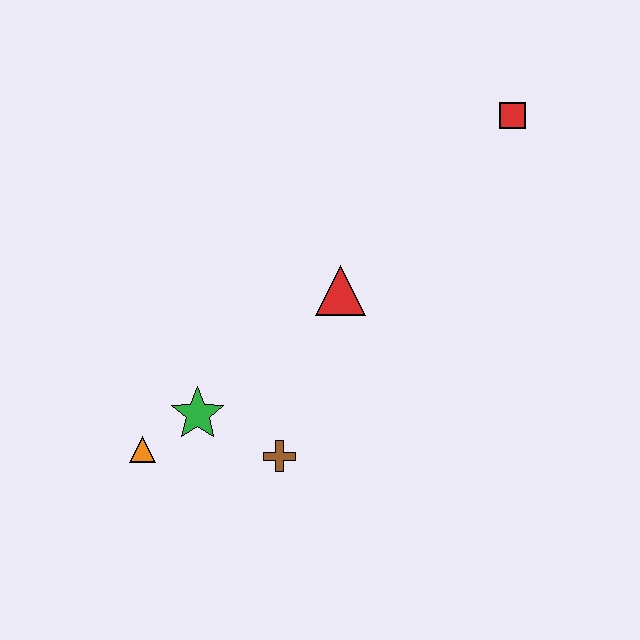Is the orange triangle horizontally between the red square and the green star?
No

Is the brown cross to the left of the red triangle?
Yes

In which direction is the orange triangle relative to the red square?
The orange triangle is to the left of the red square.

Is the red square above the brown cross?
Yes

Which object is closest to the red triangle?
The brown cross is closest to the red triangle.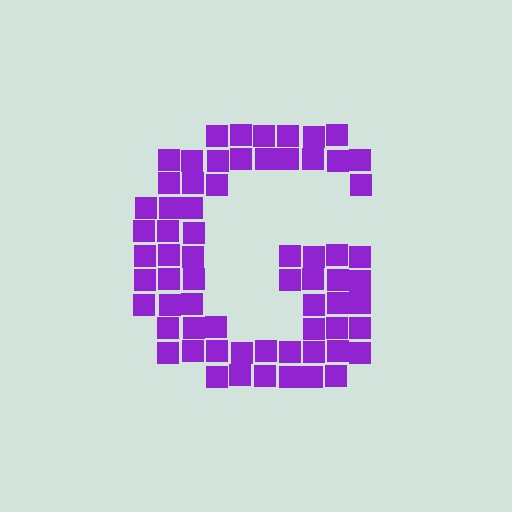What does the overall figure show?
The overall figure shows the letter G.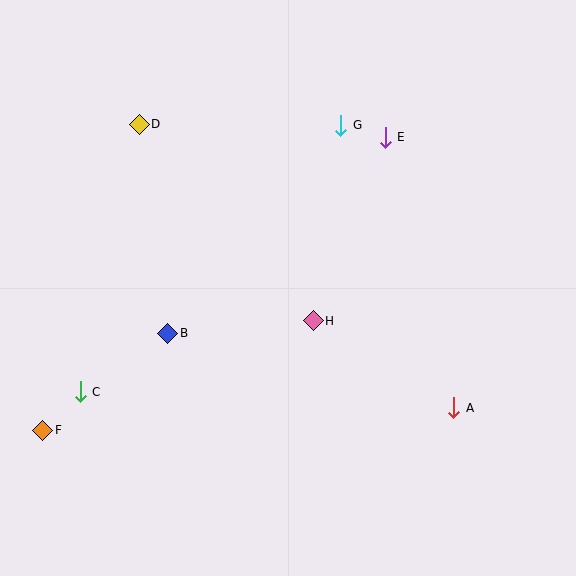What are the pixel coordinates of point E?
Point E is at (385, 137).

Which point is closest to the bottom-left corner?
Point F is closest to the bottom-left corner.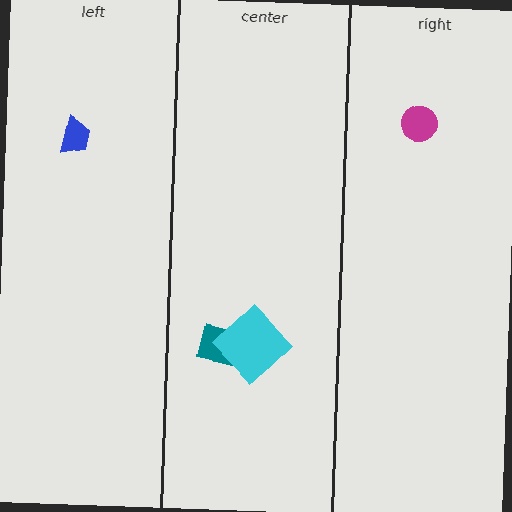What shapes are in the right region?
The magenta circle.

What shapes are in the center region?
The teal rectangle, the cyan diamond.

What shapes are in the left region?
The blue trapezoid.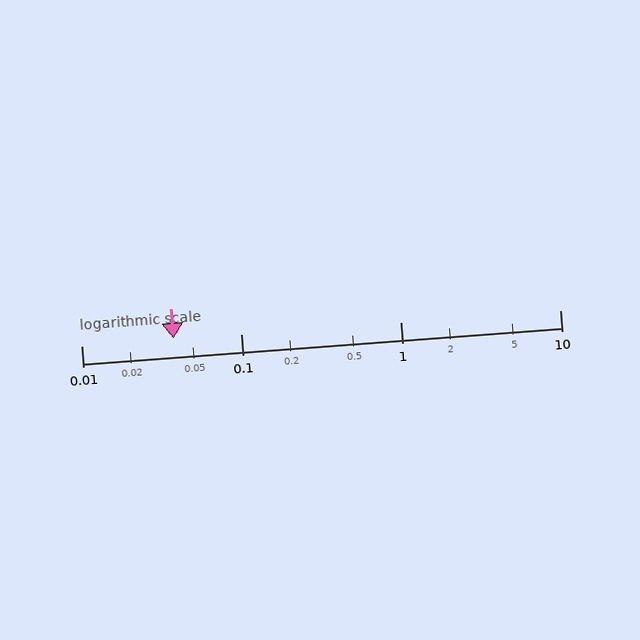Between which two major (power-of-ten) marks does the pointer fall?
The pointer is between 0.01 and 0.1.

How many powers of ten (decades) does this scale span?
The scale spans 3 decades, from 0.01 to 10.